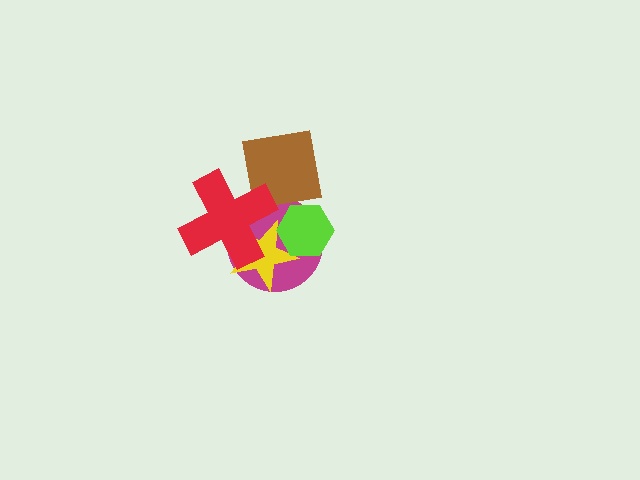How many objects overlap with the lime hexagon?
2 objects overlap with the lime hexagon.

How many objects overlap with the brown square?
1 object overlaps with the brown square.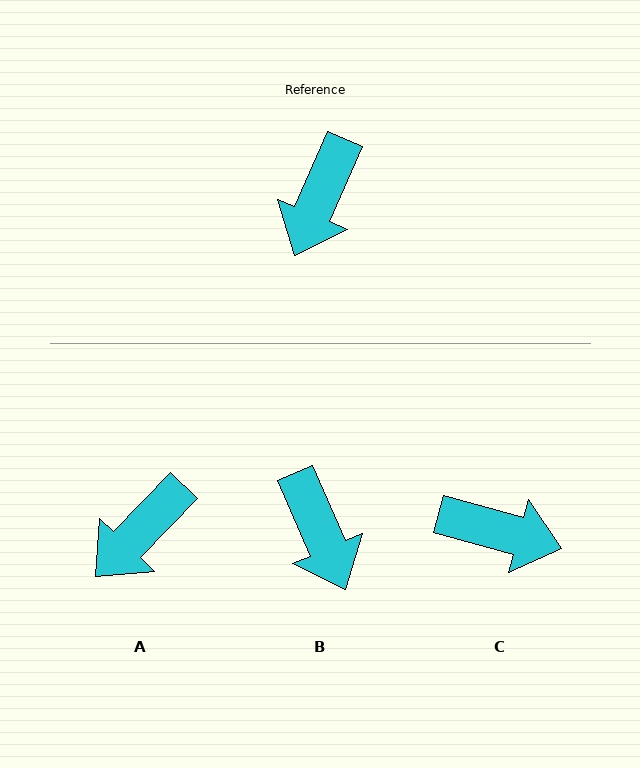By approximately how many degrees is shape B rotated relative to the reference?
Approximately 47 degrees counter-clockwise.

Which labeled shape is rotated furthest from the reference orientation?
C, about 98 degrees away.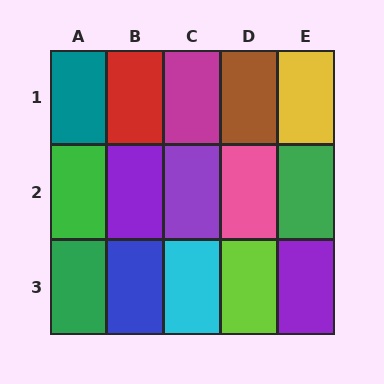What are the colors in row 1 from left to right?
Teal, red, magenta, brown, yellow.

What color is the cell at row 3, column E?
Purple.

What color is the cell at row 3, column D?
Lime.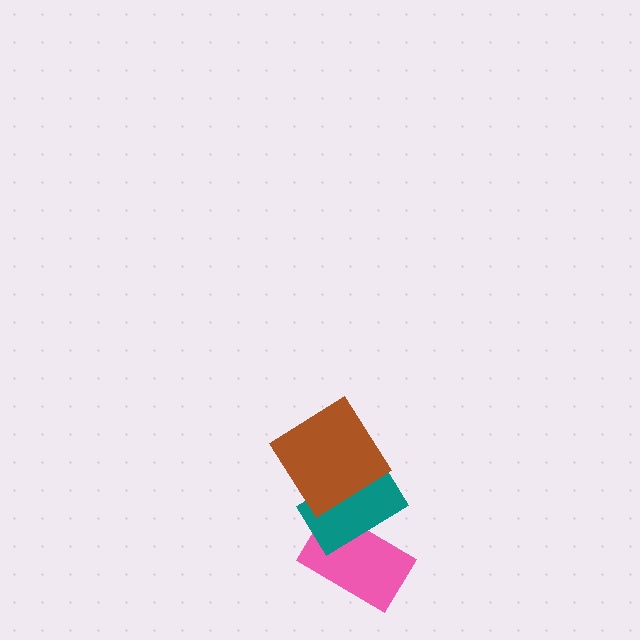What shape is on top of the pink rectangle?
The teal rectangle is on top of the pink rectangle.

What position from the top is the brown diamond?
The brown diamond is 1st from the top.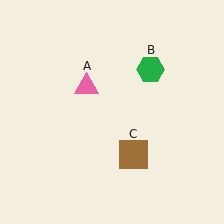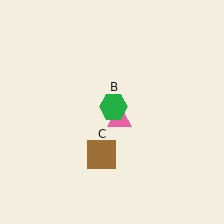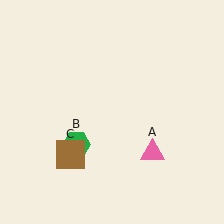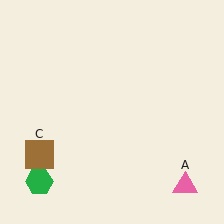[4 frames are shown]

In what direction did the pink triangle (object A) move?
The pink triangle (object A) moved down and to the right.